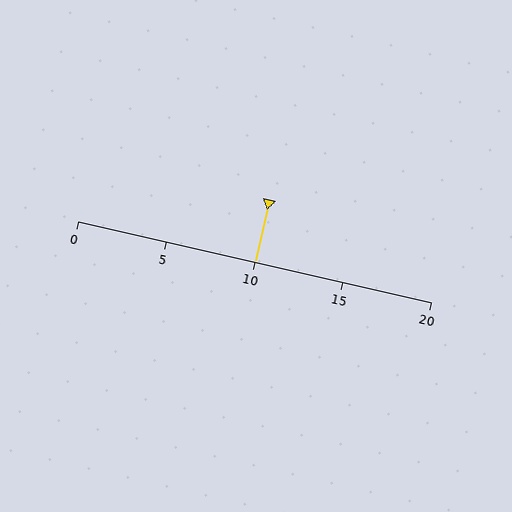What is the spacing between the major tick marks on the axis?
The major ticks are spaced 5 apart.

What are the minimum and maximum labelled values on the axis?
The axis runs from 0 to 20.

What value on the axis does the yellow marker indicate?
The marker indicates approximately 10.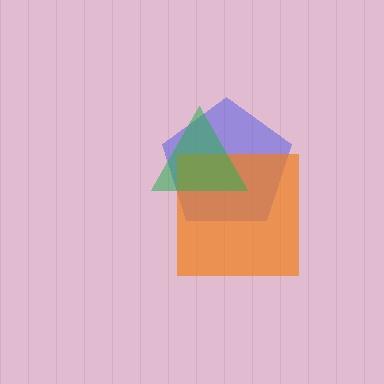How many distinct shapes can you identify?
There are 3 distinct shapes: a blue pentagon, an orange square, a green triangle.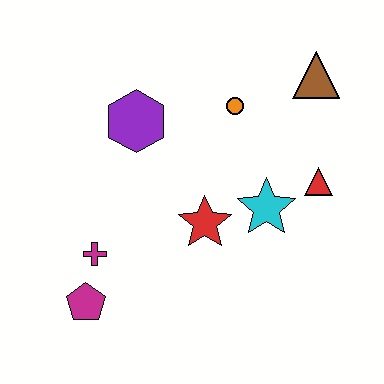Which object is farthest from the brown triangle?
The magenta pentagon is farthest from the brown triangle.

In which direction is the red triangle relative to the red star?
The red triangle is to the right of the red star.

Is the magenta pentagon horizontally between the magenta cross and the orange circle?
No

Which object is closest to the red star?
The cyan star is closest to the red star.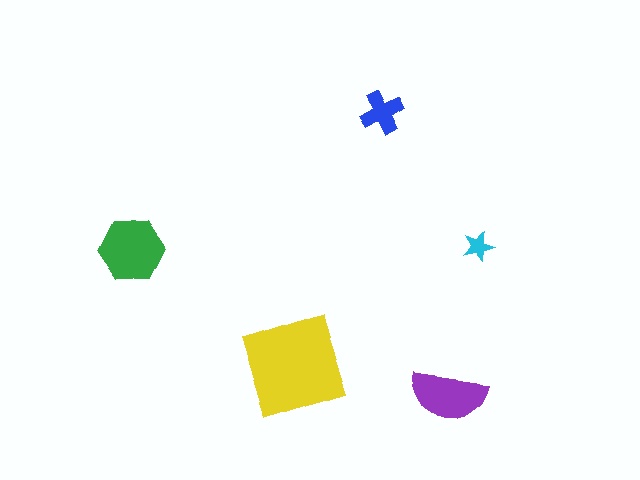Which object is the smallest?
The cyan star.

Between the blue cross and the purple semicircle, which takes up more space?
The purple semicircle.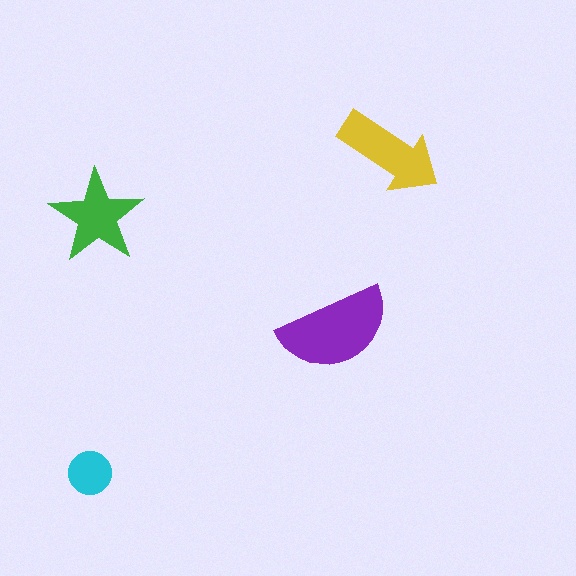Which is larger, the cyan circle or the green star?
The green star.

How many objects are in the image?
There are 4 objects in the image.